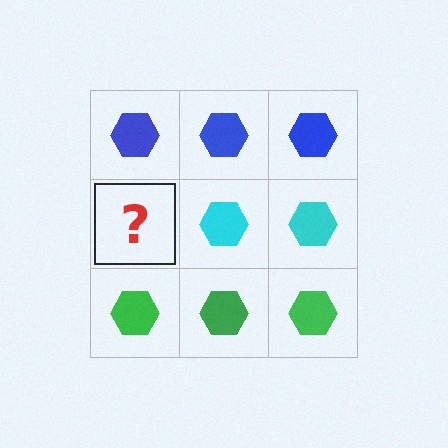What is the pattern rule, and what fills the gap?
The rule is that each row has a consistent color. The gap should be filled with a cyan hexagon.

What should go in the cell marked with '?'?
The missing cell should contain a cyan hexagon.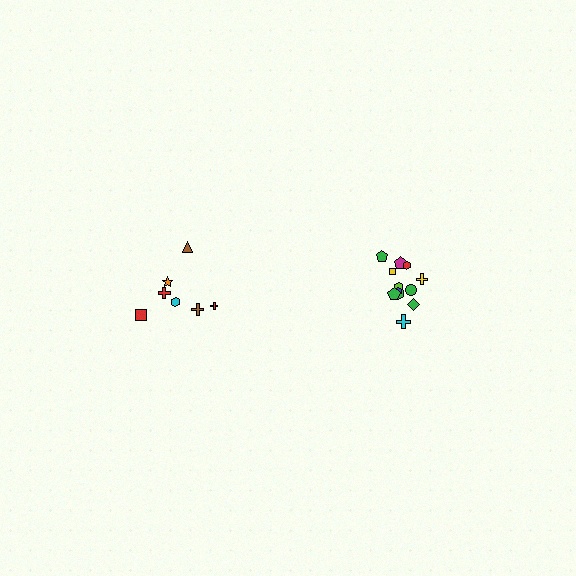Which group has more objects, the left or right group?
The right group.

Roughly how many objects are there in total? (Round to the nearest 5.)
Roughly 20 objects in total.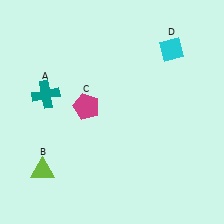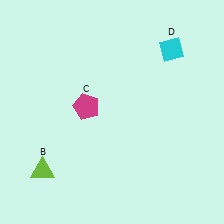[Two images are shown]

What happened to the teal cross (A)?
The teal cross (A) was removed in Image 2. It was in the top-left area of Image 1.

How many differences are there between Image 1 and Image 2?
There is 1 difference between the two images.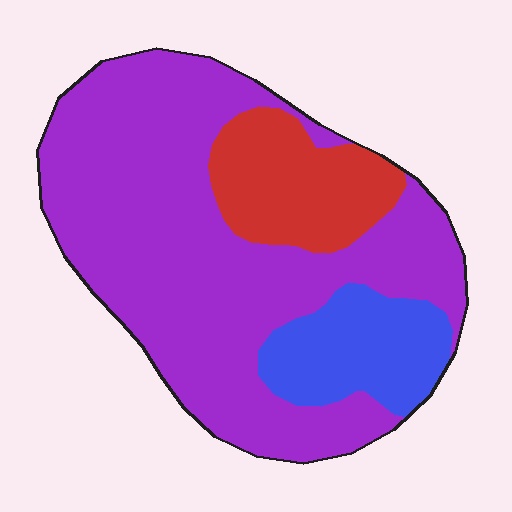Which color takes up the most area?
Purple, at roughly 70%.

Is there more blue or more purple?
Purple.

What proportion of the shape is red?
Red takes up about one sixth (1/6) of the shape.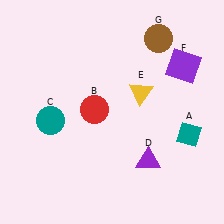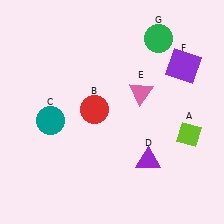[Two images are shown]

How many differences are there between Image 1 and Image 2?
There are 3 differences between the two images.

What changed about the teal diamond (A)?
In Image 1, A is teal. In Image 2, it changed to lime.